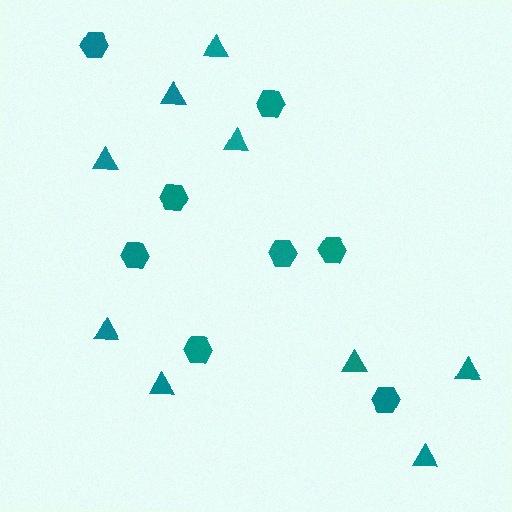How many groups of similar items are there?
There are 2 groups: one group of triangles (9) and one group of hexagons (8).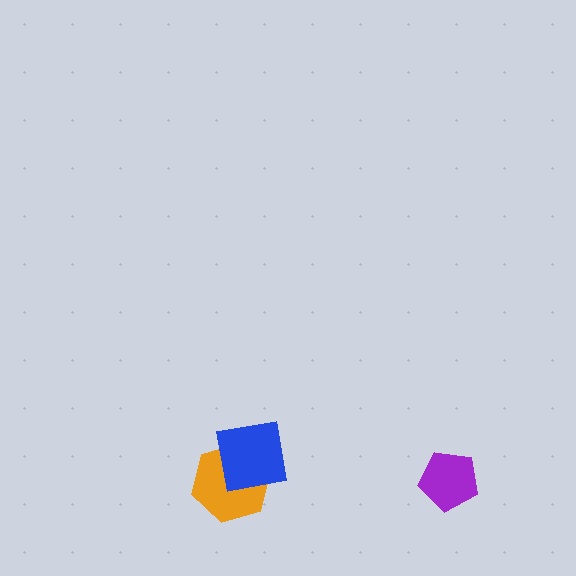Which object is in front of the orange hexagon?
The blue square is in front of the orange hexagon.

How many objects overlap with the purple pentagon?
0 objects overlap with the purple pentagon.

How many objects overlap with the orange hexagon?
1 object overlaps with the orange hexagon.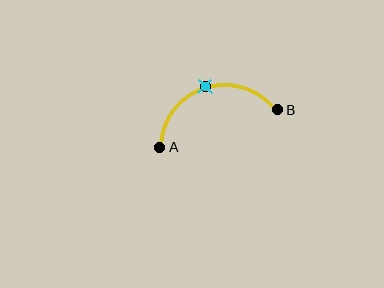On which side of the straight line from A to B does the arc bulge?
The arc bulges above the straight line connecting A and B.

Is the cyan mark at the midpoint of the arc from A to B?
Yes. The cyan mark lies on the arc at equal arc-length from both A and B — it is the arc midpoint.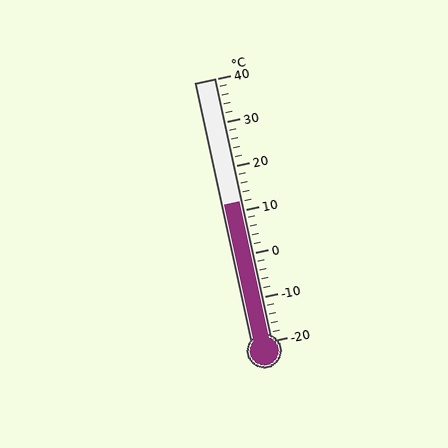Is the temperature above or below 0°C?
The temperature is above 0°C.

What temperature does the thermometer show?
The thermometer shows approximately 12°C.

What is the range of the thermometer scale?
The thermometer scale ranges from -20°C to 40°C.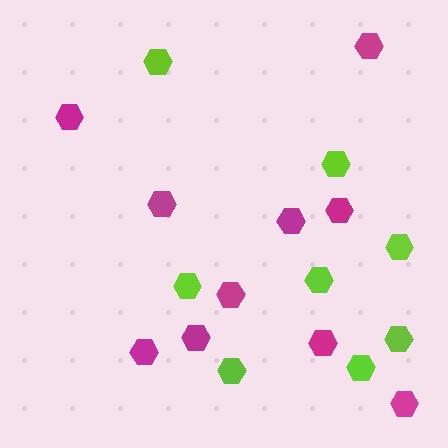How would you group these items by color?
There are 2 groups: one group of lime hexagons (8) and one group of magenta hexagons (10).